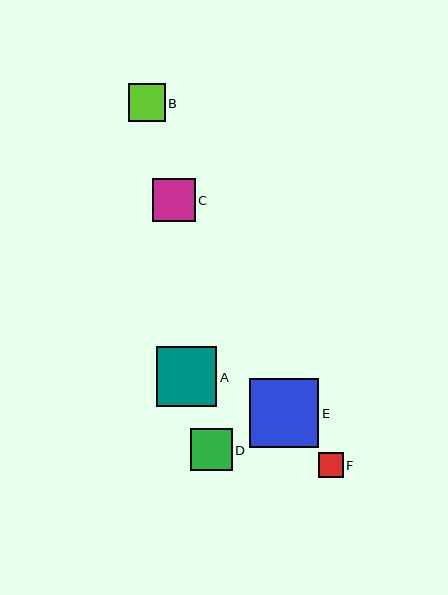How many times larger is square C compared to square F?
Square C is approximately 1.7 times the size of square F.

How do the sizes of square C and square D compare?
Square C and square D are approximately the same size.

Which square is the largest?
Square E is the largest with a size of approximately 69 pixels.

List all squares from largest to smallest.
From largest to smallest: E, A, C, D, B, F.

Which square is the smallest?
Square F is the smallest with a size of approximately 25 pixels.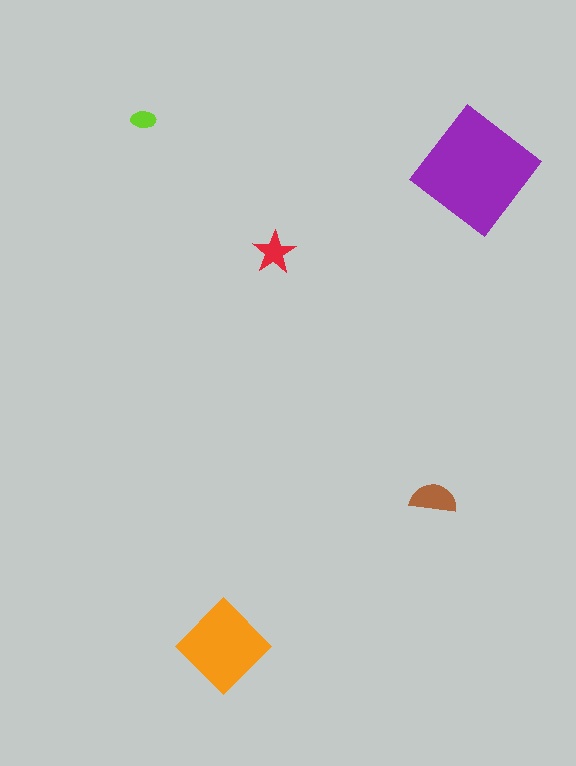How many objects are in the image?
There are 5 objects in the image.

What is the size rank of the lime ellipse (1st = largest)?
5th.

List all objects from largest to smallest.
The purple diamond, the orange diamond, the brown semicircle, the red star, the lime ellipse.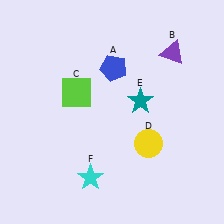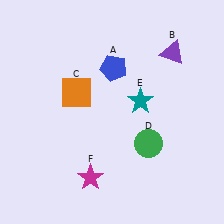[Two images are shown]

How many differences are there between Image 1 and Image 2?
There are 3 differences between the two images.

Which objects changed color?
C changed from lime to orange. D changed from yellow to green. F changed from cyan to magenta.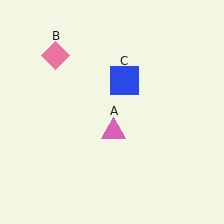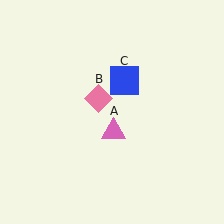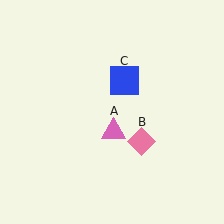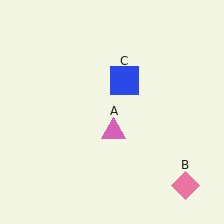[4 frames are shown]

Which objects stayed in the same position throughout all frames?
Pink triangle (object A) and blue square (object C) remained stationary.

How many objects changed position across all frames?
1 object changed position: pink diamond (object B).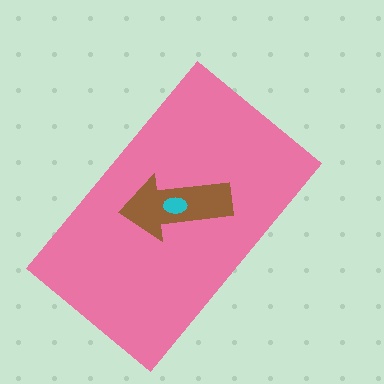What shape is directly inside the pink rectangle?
The brown arrow.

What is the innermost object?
The cyan ellipse.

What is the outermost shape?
The pink rectangle.